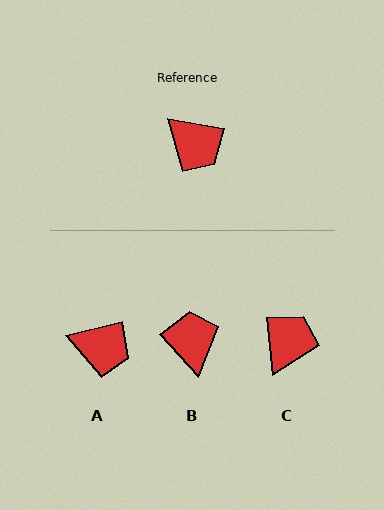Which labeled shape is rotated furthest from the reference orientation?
B, about 142 degrees away.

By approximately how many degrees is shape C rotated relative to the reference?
Approximately 106 degrees counter-clockwise.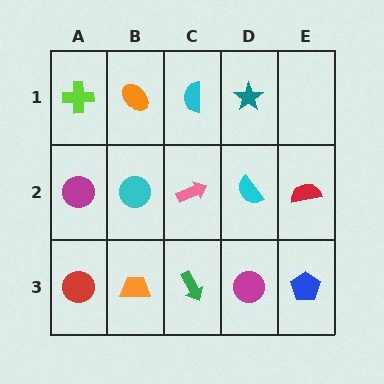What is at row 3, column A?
A red circle.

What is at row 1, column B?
An orange ellipse.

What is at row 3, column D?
A magenta circle.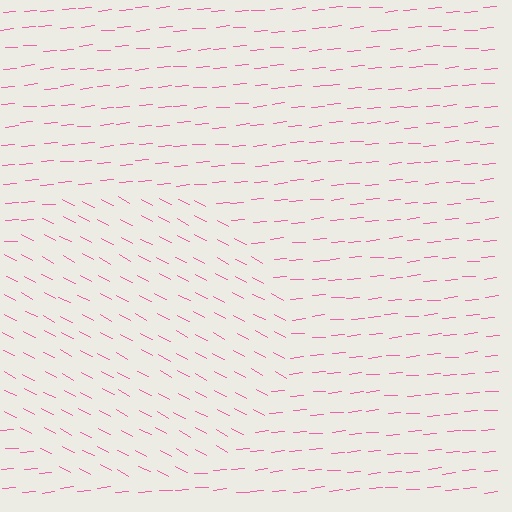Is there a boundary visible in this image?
Yes, there is a texture boundary formed by a change in line orientation.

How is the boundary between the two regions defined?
The boundary is defined purely by a change in line orientation (approximately 33 degrees difference). All lines are the same color and thickness.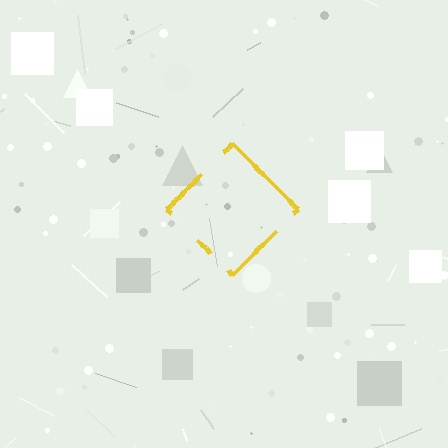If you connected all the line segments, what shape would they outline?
They would outline a diamond.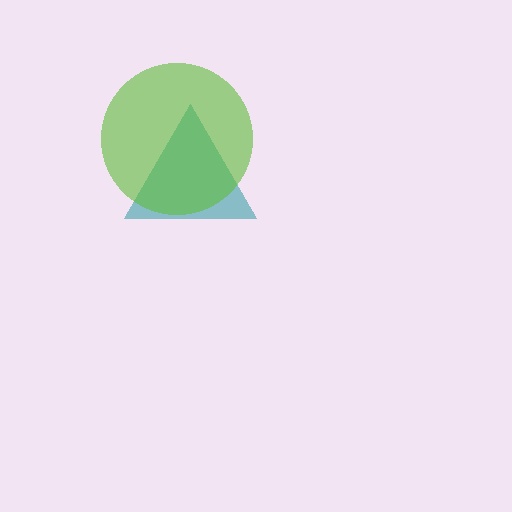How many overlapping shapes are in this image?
There are 2 overlapping shapes in the image.